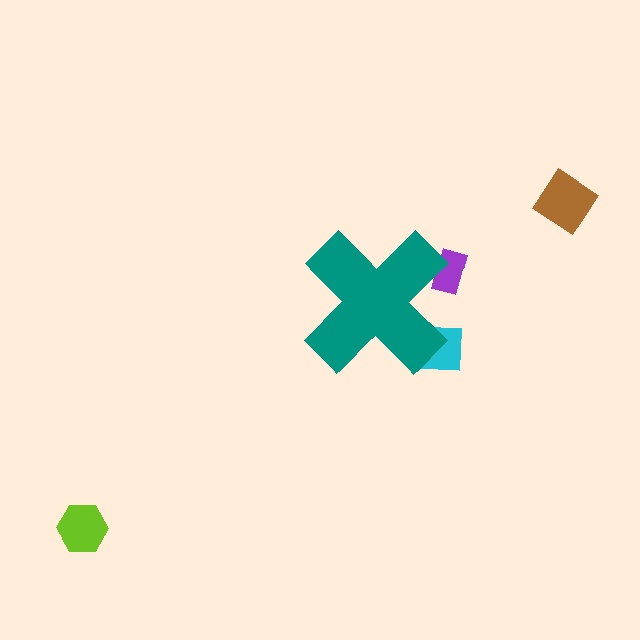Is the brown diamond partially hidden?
No, the brown diamond is fully visible.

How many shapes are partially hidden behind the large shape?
2 shapes are partially hidden.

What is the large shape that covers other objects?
A teal cross.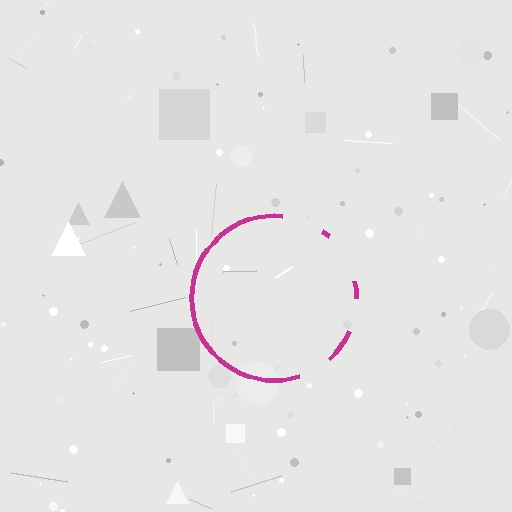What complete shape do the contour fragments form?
The contour fragments form a circle.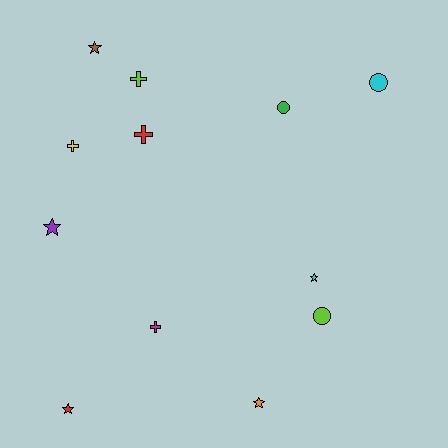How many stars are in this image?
There are 5 stars.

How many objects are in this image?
There are 12 objects.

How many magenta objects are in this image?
There is 1 magenta object.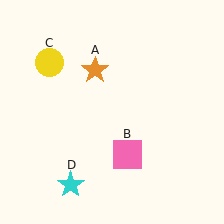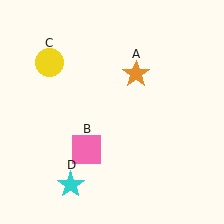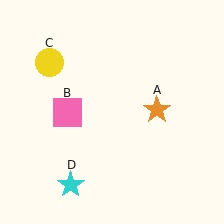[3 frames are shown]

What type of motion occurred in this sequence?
The orange star (object A), pink square (object B) rotated clockwise around the center of the scene.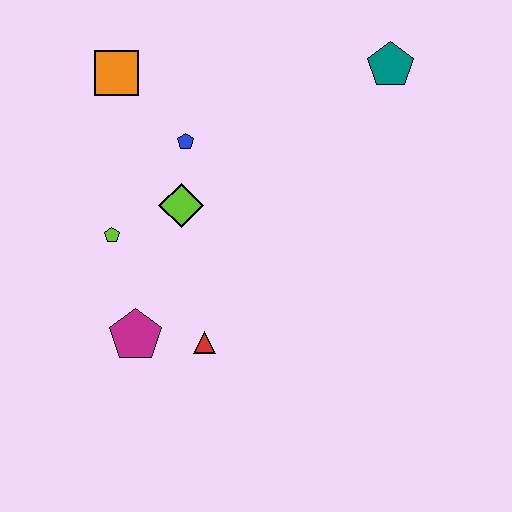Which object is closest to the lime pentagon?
The lime diamond is closest to the lime pentagon.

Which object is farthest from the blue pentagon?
The teal pentagon is farthest from the blue pentagon.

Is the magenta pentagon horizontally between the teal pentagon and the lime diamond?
No